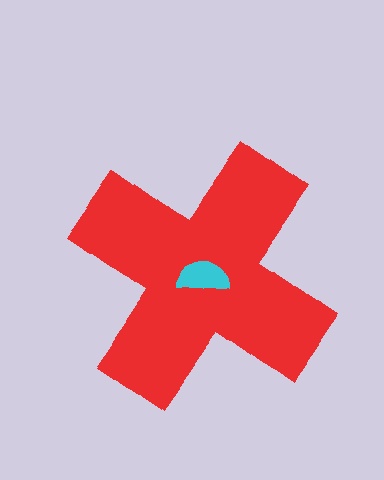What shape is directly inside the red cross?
The cyan semicircle.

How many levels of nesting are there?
2.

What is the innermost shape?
The cyan semicircle.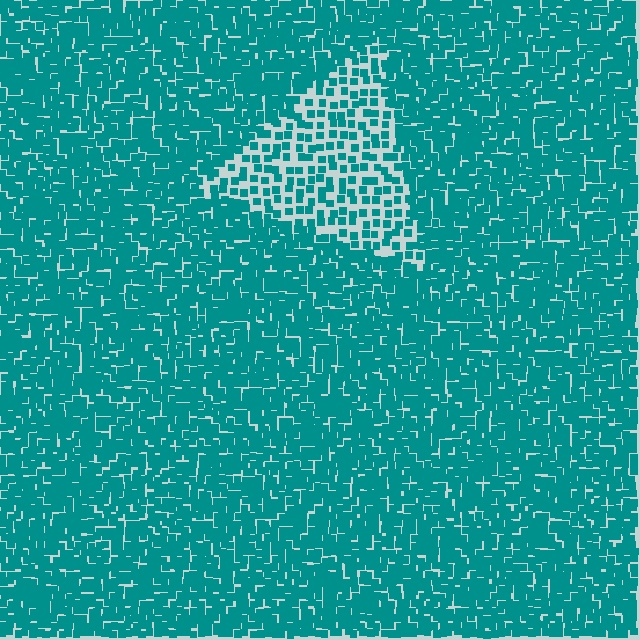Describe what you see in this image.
The image contains small teal elements arranged at two different densities. A triangle-shaped region is visible where the elements are less densely packed than the surrounding area.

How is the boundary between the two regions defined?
The boundary is defined by a change in element density (approximately 2.2x ratio). All elements are the same color, size, and shape.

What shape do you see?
I see a triangle.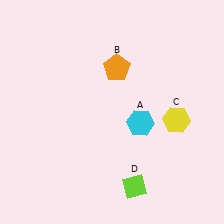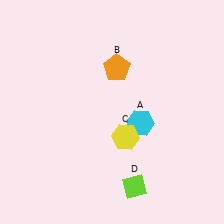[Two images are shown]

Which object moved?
The yellow hexagon (C) moved left.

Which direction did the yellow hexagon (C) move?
The yellow hexagon (C) moved left.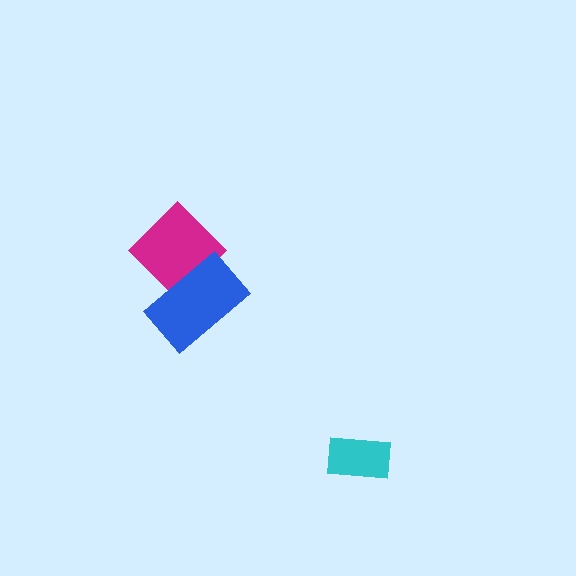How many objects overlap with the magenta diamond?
1 object overlaps with the magenta diamond.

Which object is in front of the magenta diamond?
The blue rectangle is in front of the magenta diamond.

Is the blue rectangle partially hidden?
No, no other shape covers it.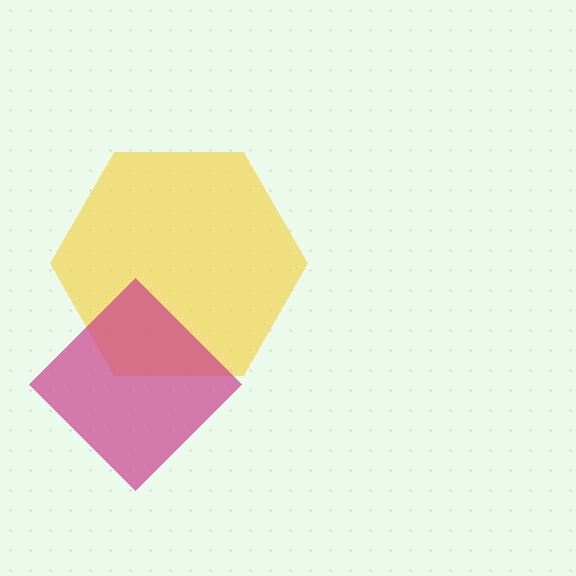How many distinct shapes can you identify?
There are 2 distinct shapes: a yellow hexagon, a magenta diamond.